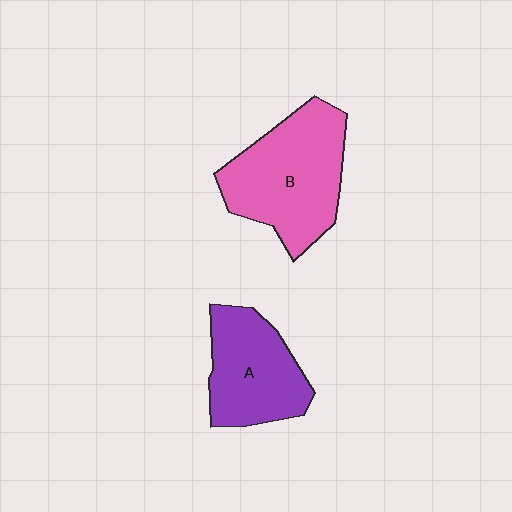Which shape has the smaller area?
Shape A (purple).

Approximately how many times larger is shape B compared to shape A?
Approximately 1.3 times.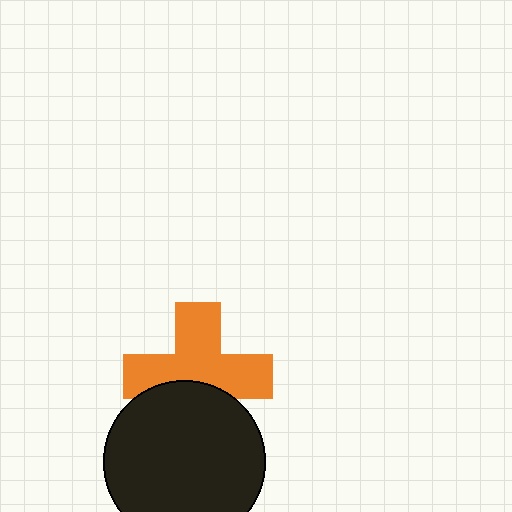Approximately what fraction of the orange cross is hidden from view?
Roughly 33% of the orange cross is hidden behind the black circle.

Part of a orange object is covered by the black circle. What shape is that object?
It is a cross.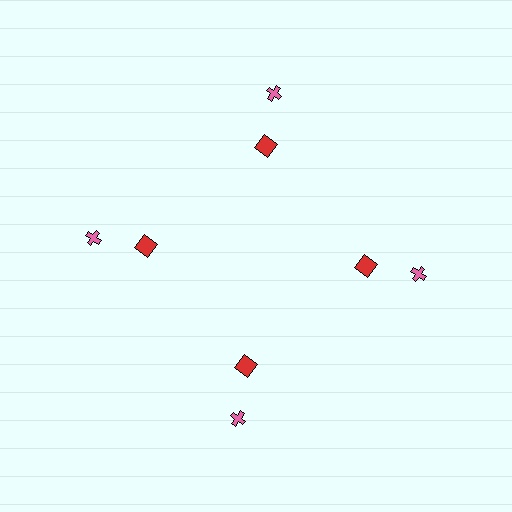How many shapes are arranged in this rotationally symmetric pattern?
There are 8 shapes, arranged in 4 groups of 2.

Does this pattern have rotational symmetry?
Yes, this pattern has 4-fold rotational symmetry. It looks the same after rotating 90 degrees around the center.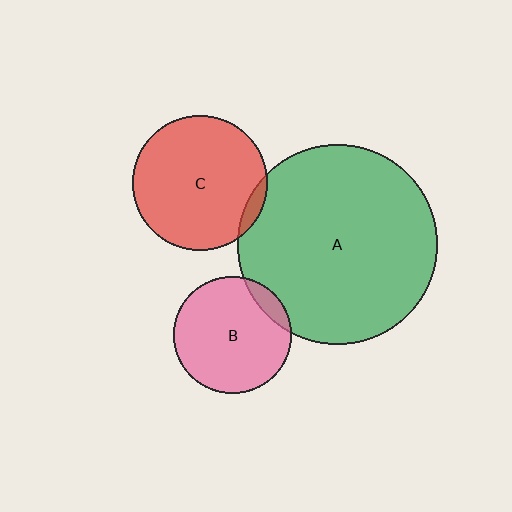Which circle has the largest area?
Circle A (green).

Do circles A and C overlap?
Yes.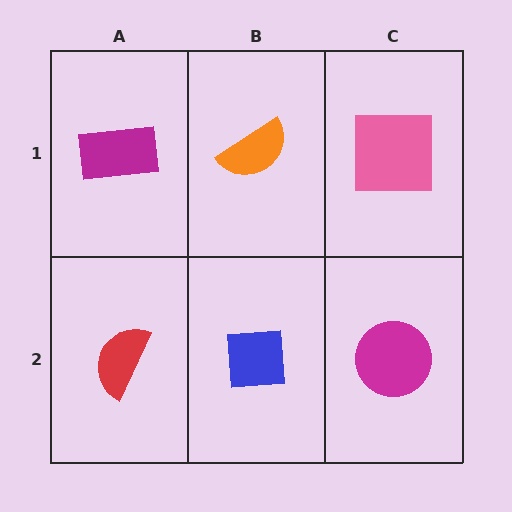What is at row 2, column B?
A blue square.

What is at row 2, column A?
A red semicircle.